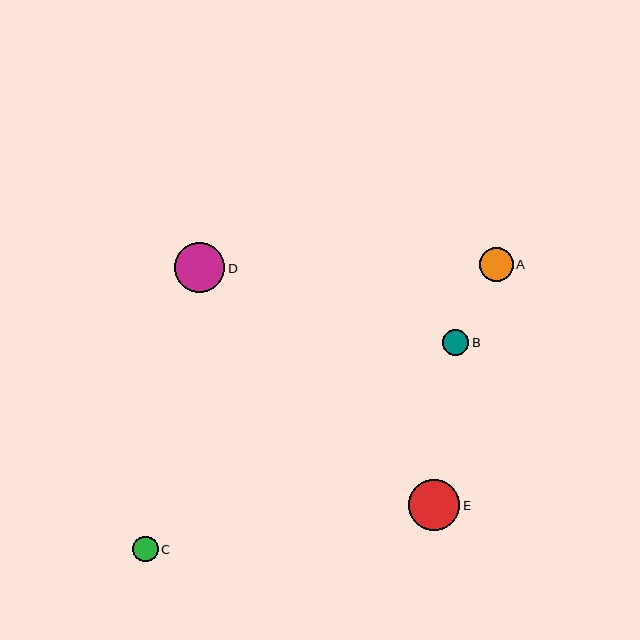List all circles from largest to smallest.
From largest to smallest: E, D, A, B, C.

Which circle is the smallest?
Circle C is the smallest with a size of approximately 25 pixels.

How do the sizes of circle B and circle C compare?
Circle B and circle C are approximately the same size.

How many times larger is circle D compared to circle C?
Circle D is approximately 2.0 times the size of circle C.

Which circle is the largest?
Circle E is the largest with a size of approximately 51 pixels.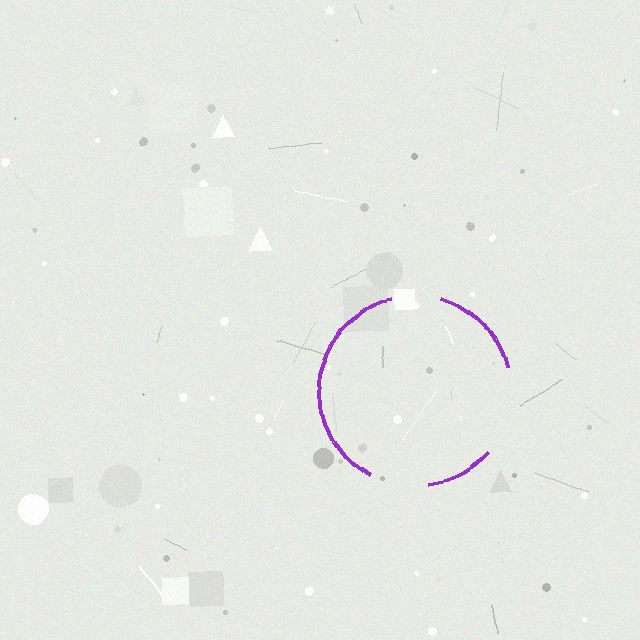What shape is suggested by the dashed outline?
The dashed outline suggests a circle.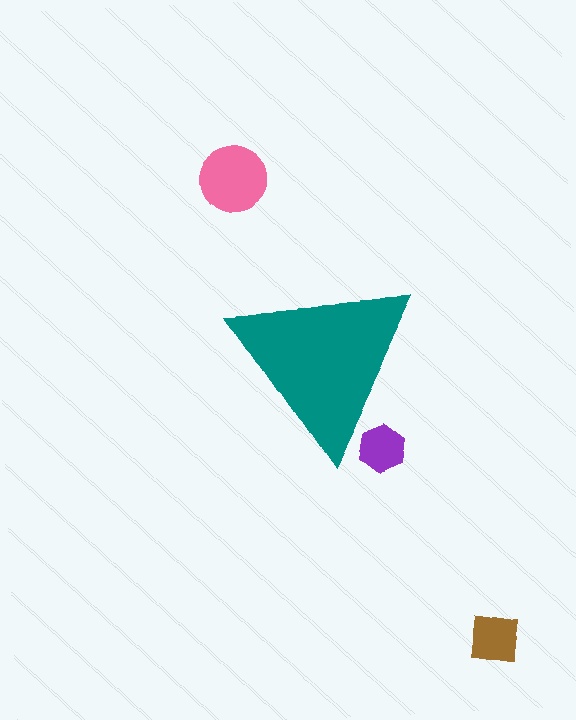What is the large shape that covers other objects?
A teal triangle.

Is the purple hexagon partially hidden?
Yes, the purple hexagon is partially hidden behind the teal triangle.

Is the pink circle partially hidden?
No, the pink circle is fully visible.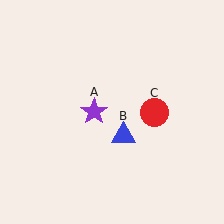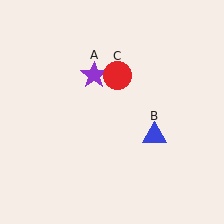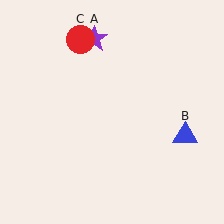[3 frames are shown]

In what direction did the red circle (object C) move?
The red circle (object C) moved up and to the left.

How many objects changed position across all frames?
3 objects changed position: purple star (object A), blue triangle (object B), red circle (object C).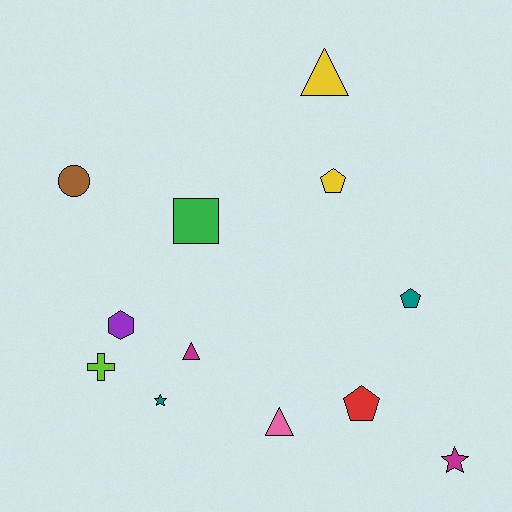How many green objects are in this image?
There is 1 green object.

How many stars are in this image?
There are 2 stars.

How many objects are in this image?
There are 12 objects.